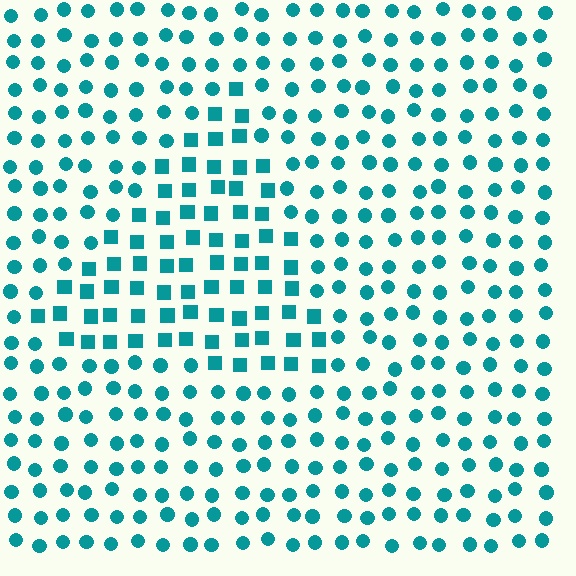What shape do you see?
I see a triangle.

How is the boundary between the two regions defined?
The boundary is defined by a change in element shape: squares inside vs. circles outside. All elements share the same color and spacing.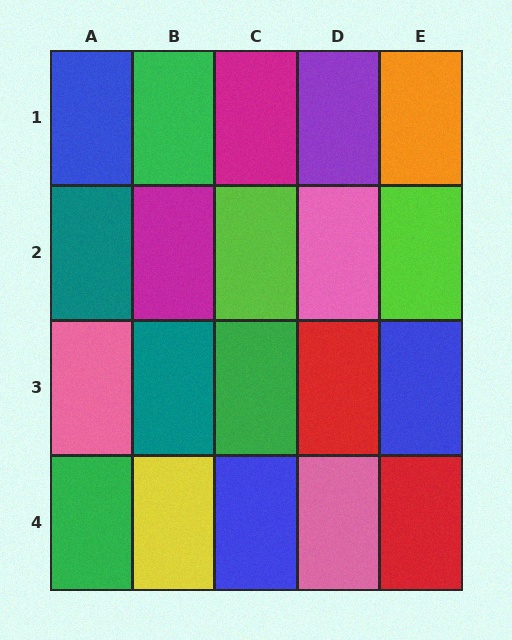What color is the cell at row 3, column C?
Green.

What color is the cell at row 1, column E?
Orange.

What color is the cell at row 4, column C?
Blue.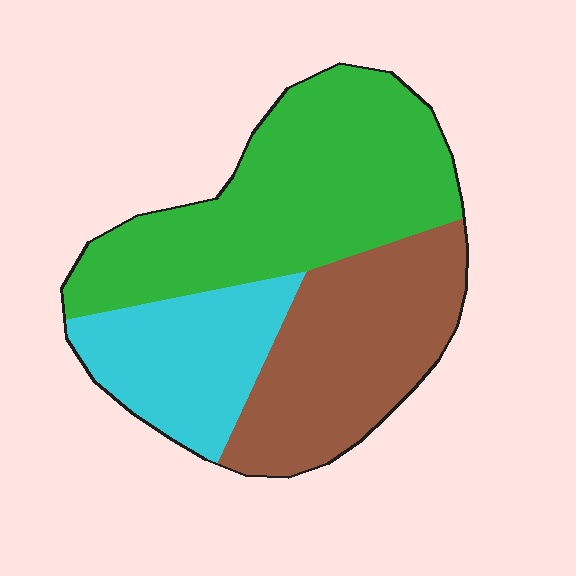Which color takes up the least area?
Cyan, at roughly 20%.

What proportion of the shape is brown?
Brown takes up about one third (1/3) of the shape.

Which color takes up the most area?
Green, at roughly 45%.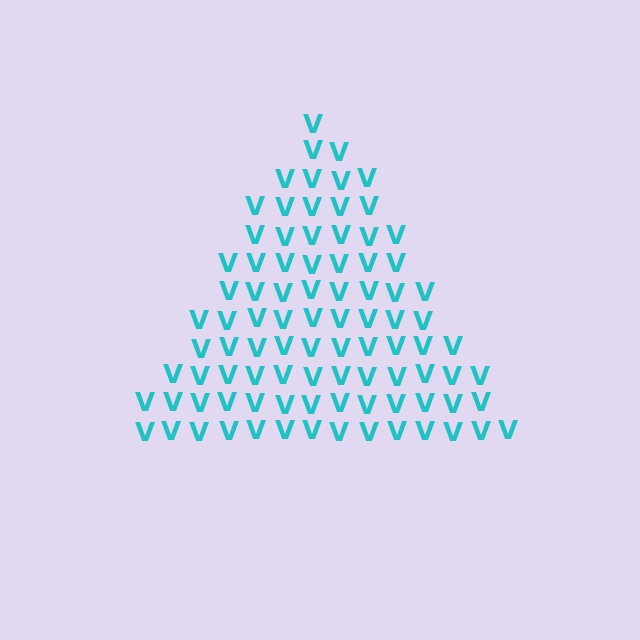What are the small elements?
The small elements are letter V's.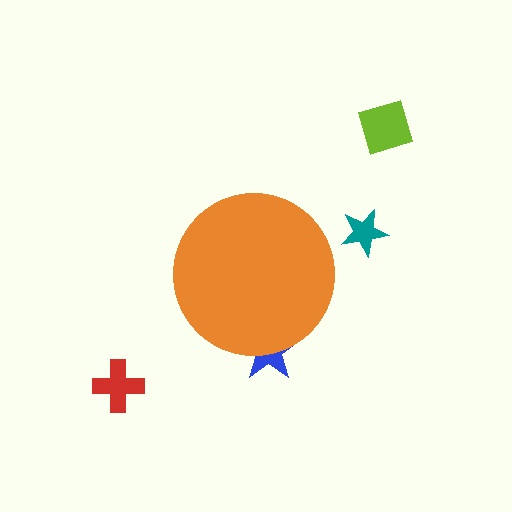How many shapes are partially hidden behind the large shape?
1 shape is partially hidden.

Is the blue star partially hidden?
Yes, the blue star is partially hidden behind the orange circle.